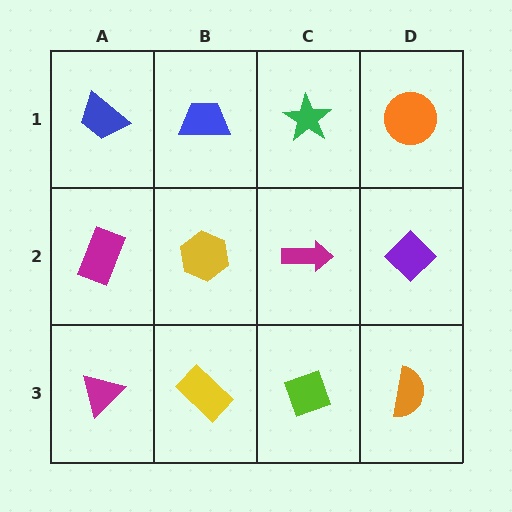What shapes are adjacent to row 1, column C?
A magenta arrow (row 2, column C), a blue trapezoid (row 1, column B), an orange circle (row 1, column D).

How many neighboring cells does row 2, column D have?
3.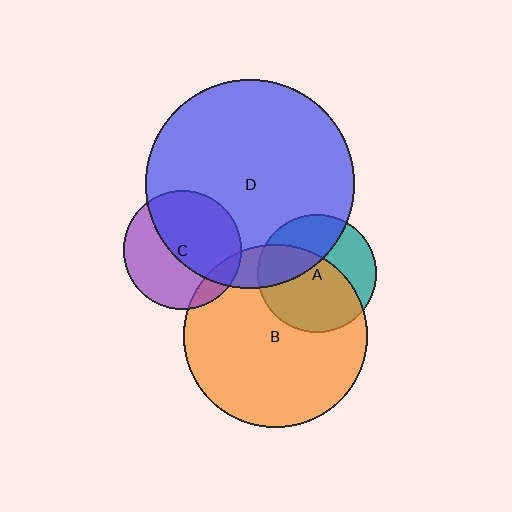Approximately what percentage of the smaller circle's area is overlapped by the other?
Approximately 35%.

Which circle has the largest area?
Circle D (blue).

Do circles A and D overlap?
Yes.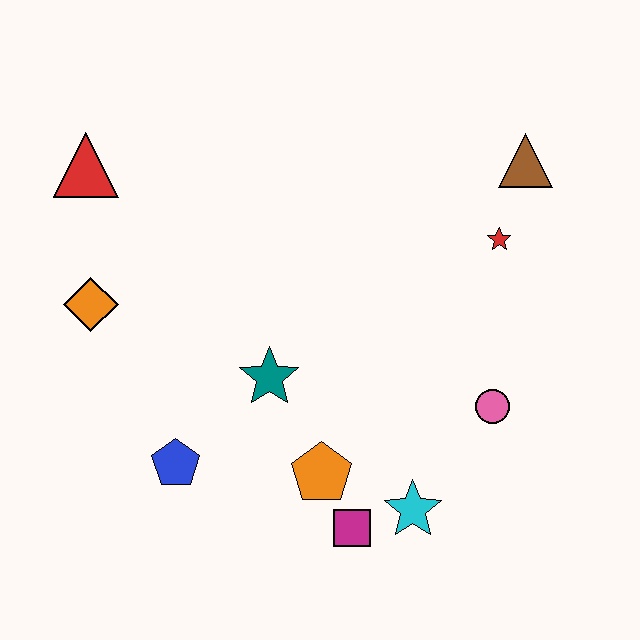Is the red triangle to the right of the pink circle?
No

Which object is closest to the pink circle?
The cyan star is closest to the pink circle.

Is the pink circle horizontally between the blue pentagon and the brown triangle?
Yes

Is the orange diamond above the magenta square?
Yes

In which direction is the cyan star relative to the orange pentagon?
The cyan star is to the right of the orange pentagon.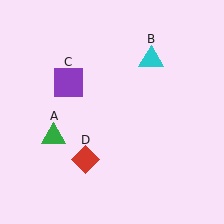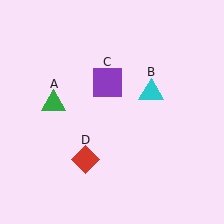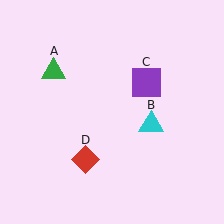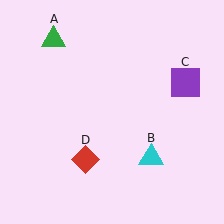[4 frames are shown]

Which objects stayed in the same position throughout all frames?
Red diamond (object D) remained stationary.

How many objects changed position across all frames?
3 objects changed position: green triangle (object A), cyan triangle (object B), purple square (object C).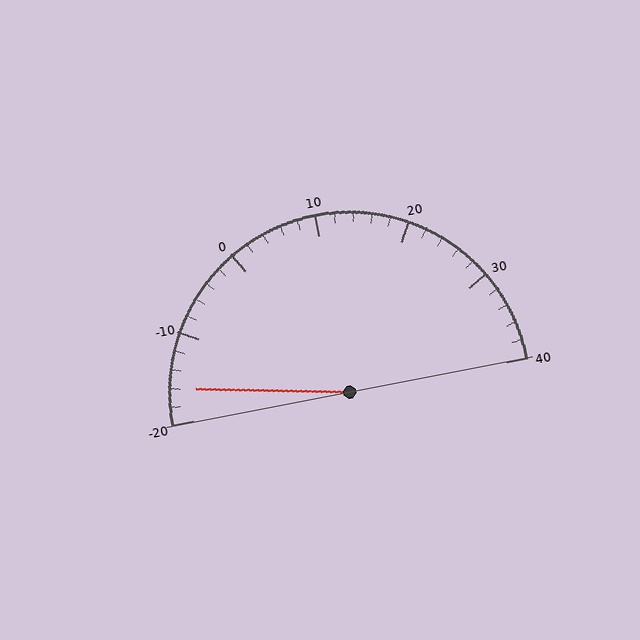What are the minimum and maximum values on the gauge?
The gauge ranges from -20 to 40.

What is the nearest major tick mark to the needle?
The nearest major tick mark is -20.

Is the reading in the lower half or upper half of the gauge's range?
The reading is in the lower half of the range (-20 to 40).